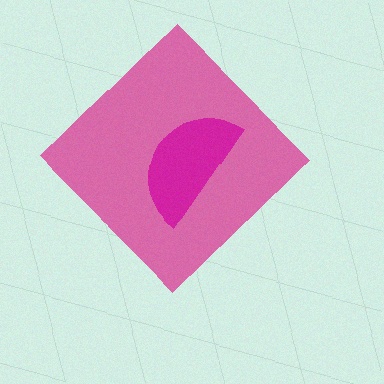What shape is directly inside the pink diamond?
The magenta semicircle.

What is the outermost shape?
The pink diamond.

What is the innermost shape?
The magenta semicircle.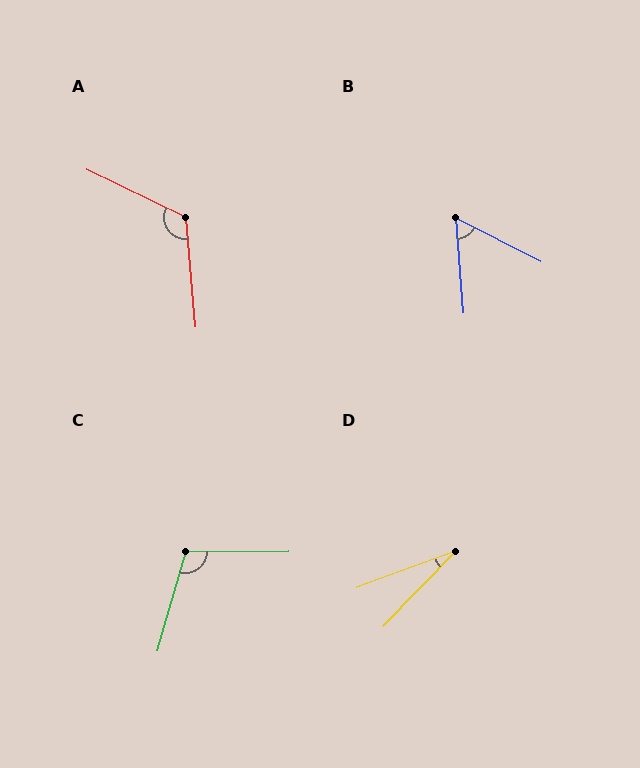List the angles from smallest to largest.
D (26°), B (58°), C (106°), A (121°).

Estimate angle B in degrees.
Approximately 58 degrees.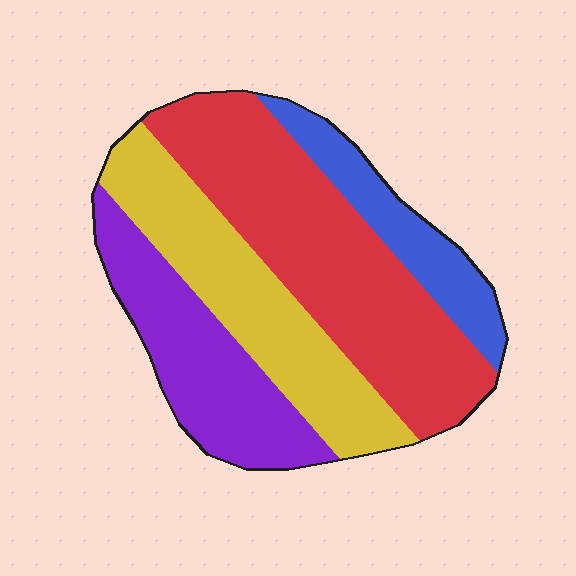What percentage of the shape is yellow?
Yellow takes up between a quarter and a half of the shape.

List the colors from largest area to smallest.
From largest to smallest: red, yellow, purple, blue.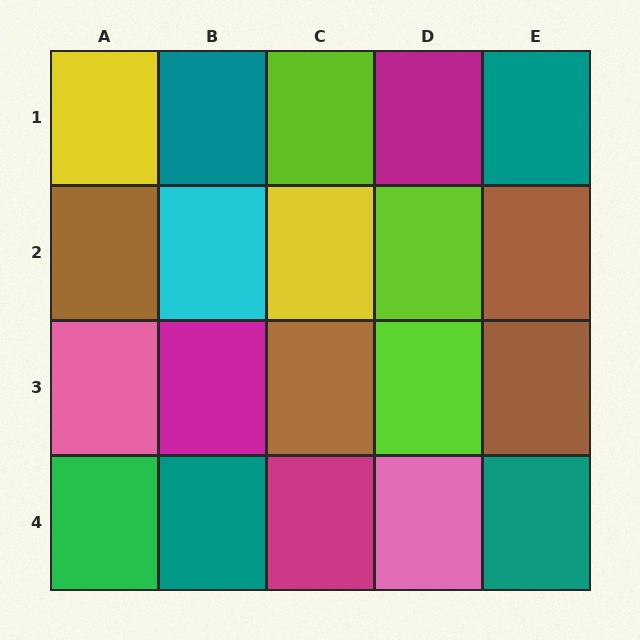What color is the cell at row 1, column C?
Lime.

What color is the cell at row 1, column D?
Magenta.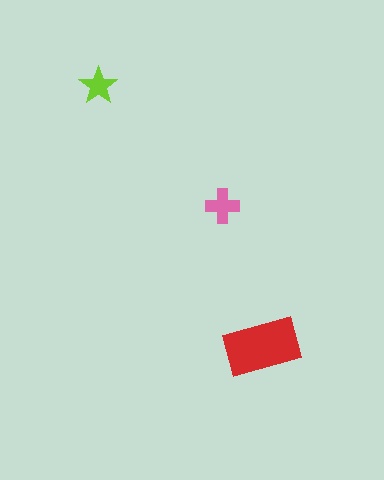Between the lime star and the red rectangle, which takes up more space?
The red rectangle.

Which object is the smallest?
The lime star.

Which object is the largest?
The red rectangle.